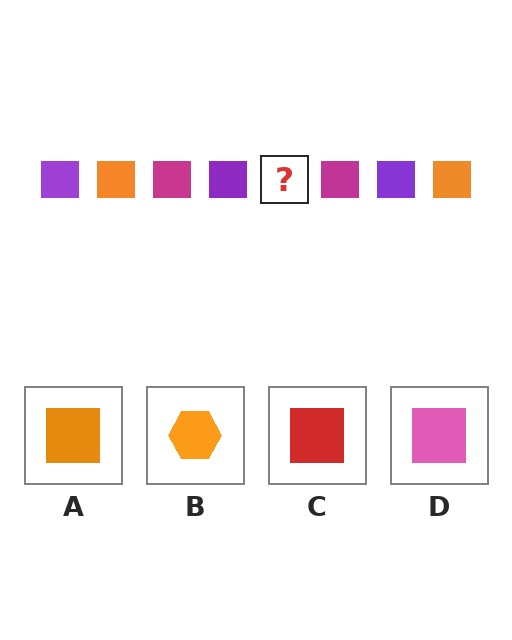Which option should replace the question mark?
Option A.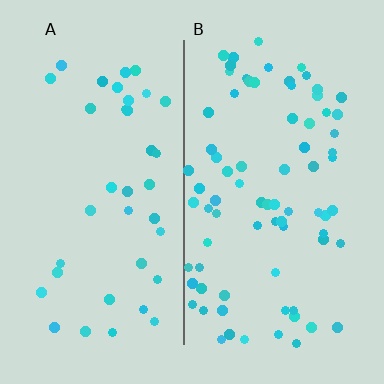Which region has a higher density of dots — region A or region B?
B (the right).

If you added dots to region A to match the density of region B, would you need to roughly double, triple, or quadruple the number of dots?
Approximately double.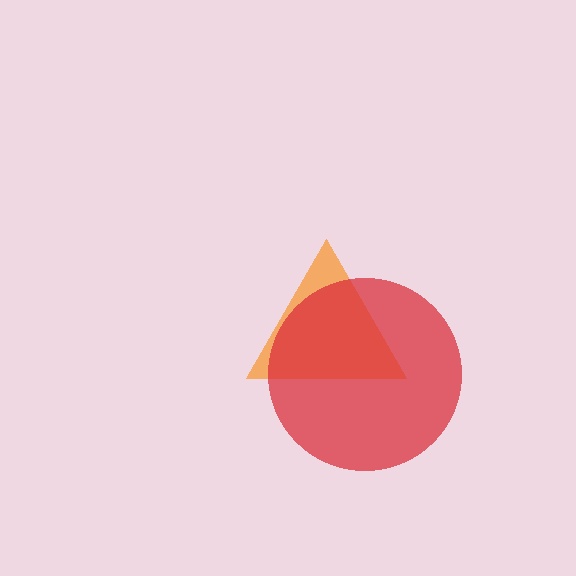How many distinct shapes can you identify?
There are 2 distinct shapes: an orange triangle, a red circle.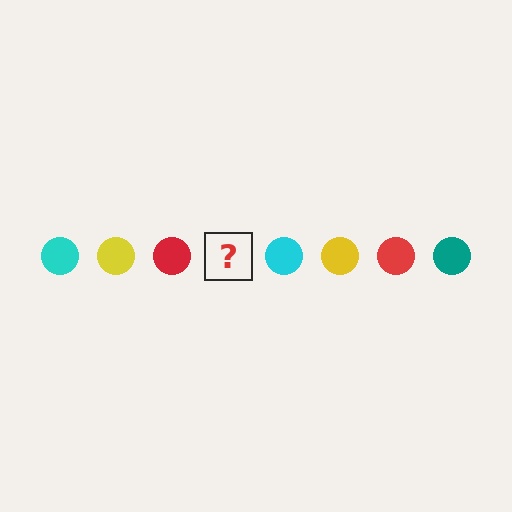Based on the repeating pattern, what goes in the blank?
The blank should be a teal circle.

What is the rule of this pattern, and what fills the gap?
The rule is that the pattern cycles through cyan, yellow, red, teal circles. The gap should be filled with a teal circle.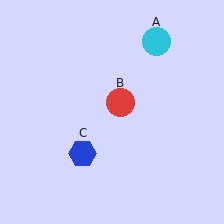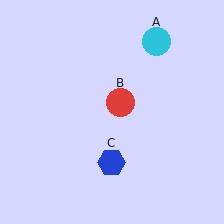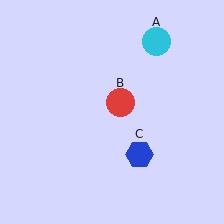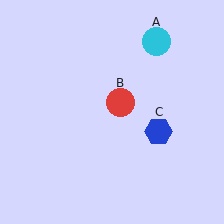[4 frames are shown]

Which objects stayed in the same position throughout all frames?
Cyan circle (object A) and red circle (object B) remained stationary.